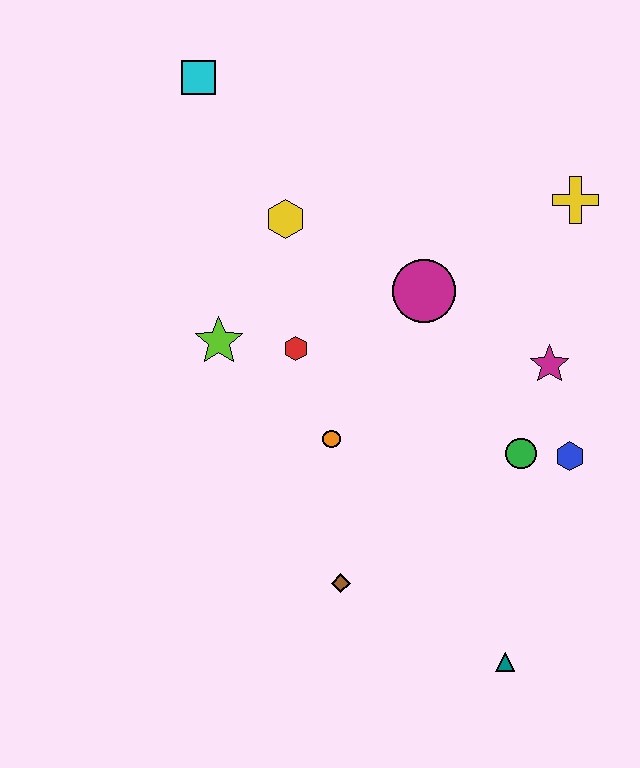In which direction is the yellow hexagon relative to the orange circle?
The yellow hexagon is above the orange circle.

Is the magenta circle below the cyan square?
Yes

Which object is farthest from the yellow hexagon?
The teal triangle is farthest from the yellow hexagon.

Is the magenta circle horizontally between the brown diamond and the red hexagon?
No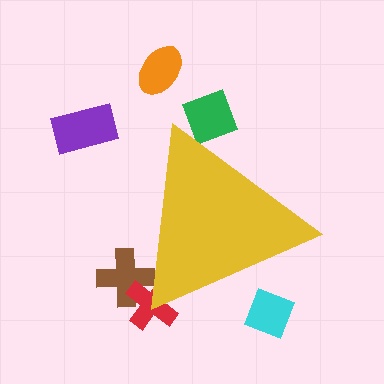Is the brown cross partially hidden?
Yes, the brown cross is partially hidden behind the yellow triangle.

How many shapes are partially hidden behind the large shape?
4 shapes are partially hidden.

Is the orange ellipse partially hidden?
No, the orange ellipse is fully visible.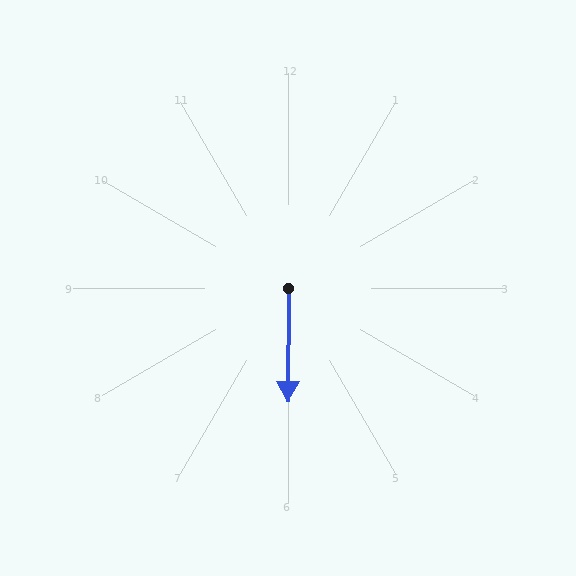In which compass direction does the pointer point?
South.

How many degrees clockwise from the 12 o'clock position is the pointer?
Approximately 180 degrees.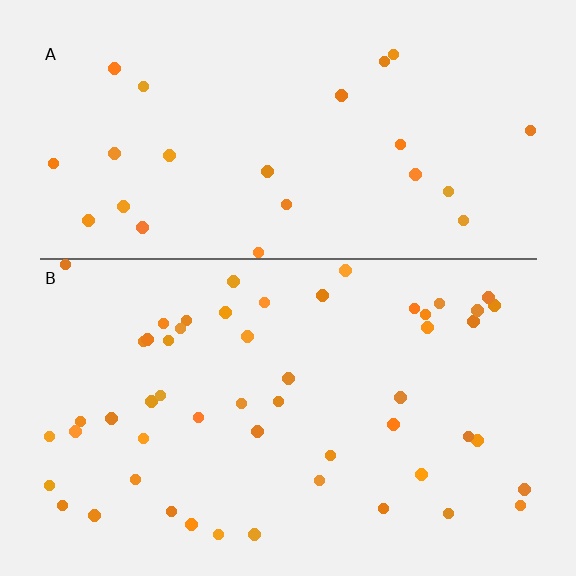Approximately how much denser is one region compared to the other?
Approximately 2.2× — region B over region A.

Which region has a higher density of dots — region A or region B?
B (the bottom).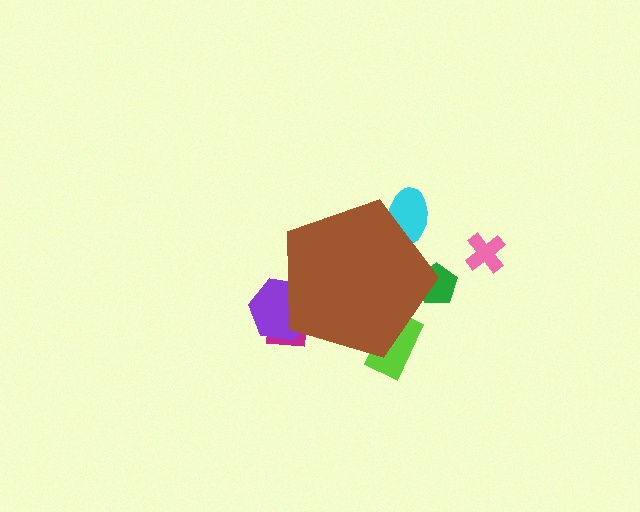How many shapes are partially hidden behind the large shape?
5 shapes are partially hidden.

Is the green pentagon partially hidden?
Yes, the green pentagon is partially hidden behind the brown pentagon.